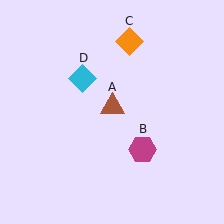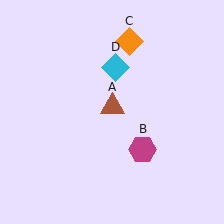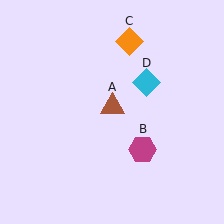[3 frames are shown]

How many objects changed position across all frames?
1 object changed position: cyan diamond (object D).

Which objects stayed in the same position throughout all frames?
Brown triangle (object A) and magenta hexagon (object B) and orange diamond (object C) remained stationary.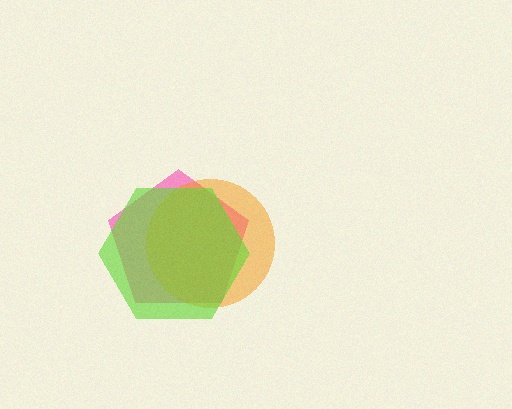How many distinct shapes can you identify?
There are 3 distinct shapes: a pink pentagon, an orange circle, a lime hexagon.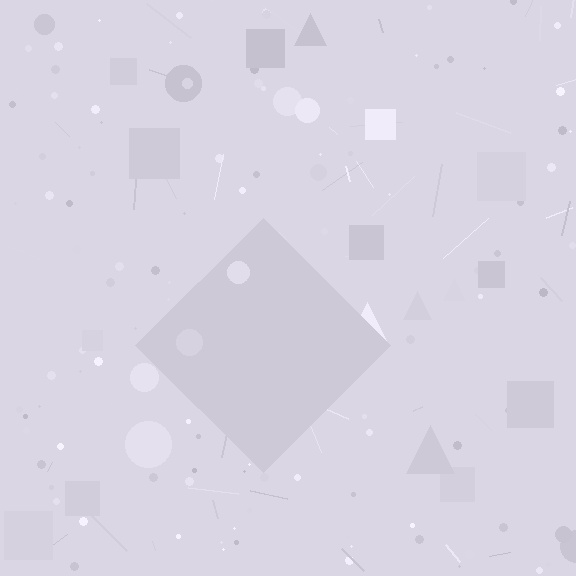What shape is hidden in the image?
A diamond is hidden in the image.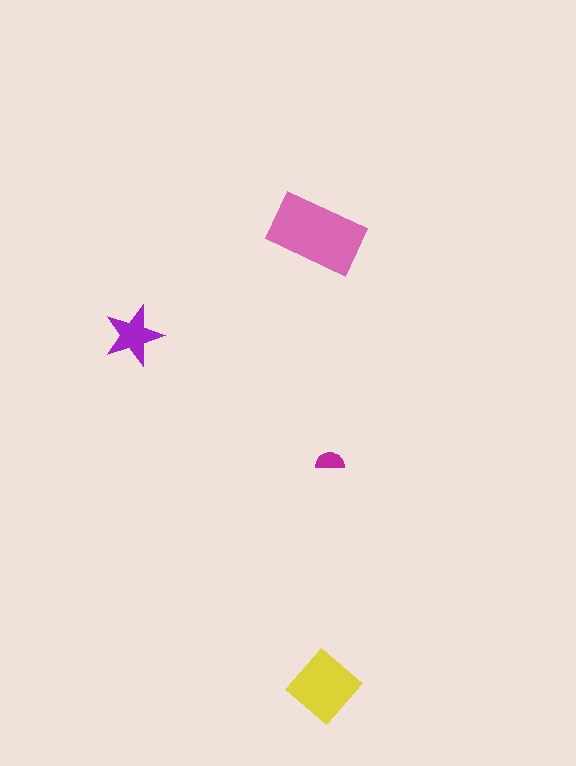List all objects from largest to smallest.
The pink rectangle, the yellow diamond, the purple star, the magenta semicircle.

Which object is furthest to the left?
The purple star is leftmost.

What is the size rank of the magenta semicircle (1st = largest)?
4th.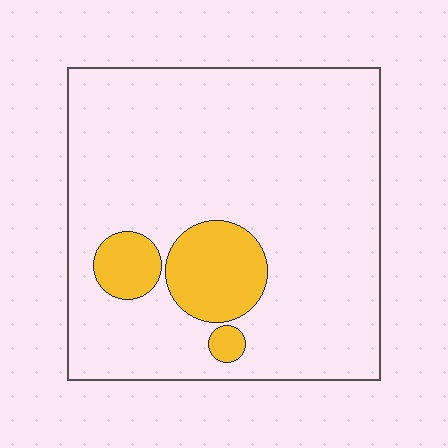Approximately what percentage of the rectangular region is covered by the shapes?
Approximately 15%.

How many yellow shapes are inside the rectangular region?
3.